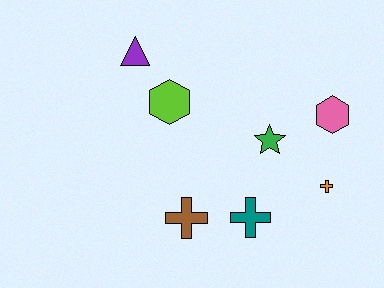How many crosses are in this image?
There are 3 crosses.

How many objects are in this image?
There are 7 objects.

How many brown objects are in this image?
There is 1 brown object.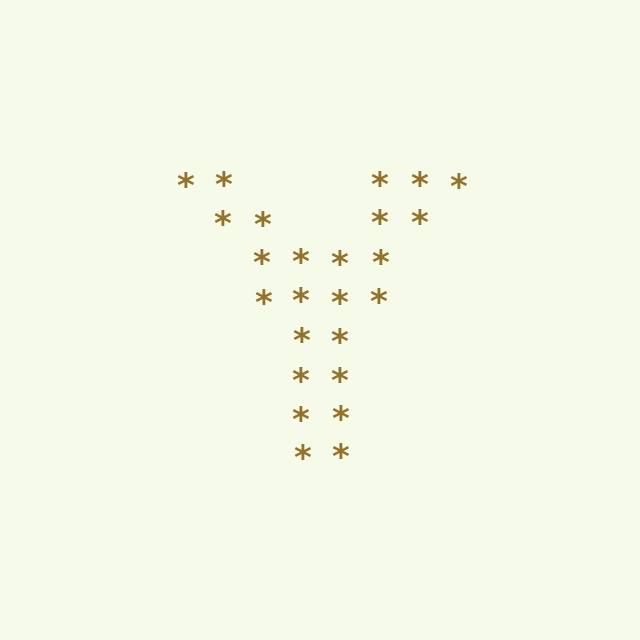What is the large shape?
The large shape is the letter Y.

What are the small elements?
The small elements are asterisks.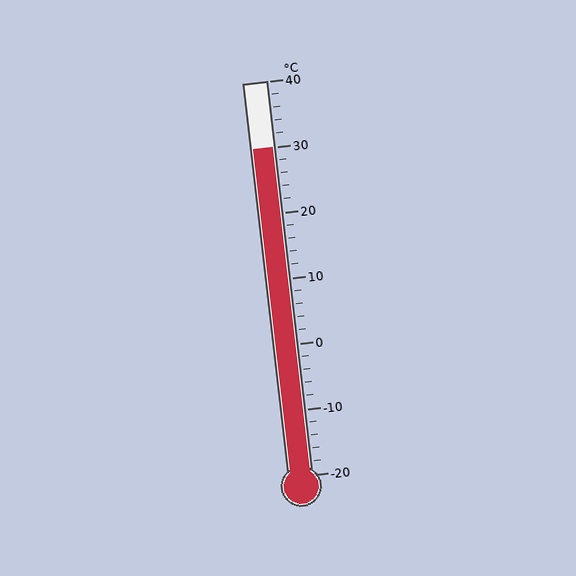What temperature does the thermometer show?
The thermometer shows approximately 30°C.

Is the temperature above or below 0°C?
The temperature is above 0°C.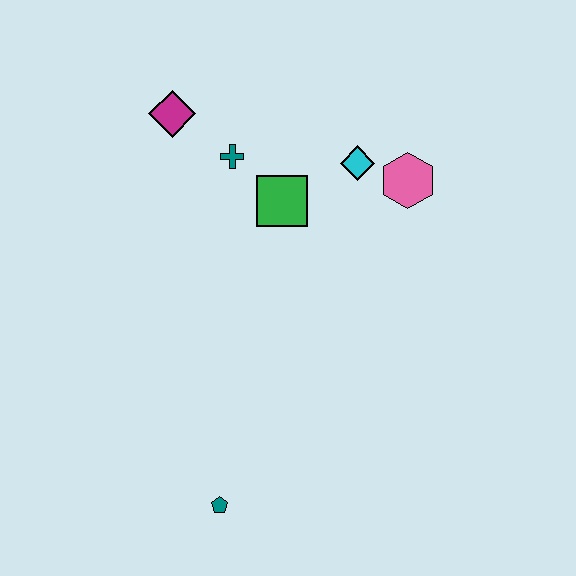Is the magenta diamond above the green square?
Yes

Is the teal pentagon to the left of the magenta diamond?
No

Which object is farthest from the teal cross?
The teal pentagon is farthest from the teal cross.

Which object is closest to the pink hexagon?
The cyan diamond is closest to the pink hexagon.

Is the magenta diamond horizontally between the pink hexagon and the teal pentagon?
No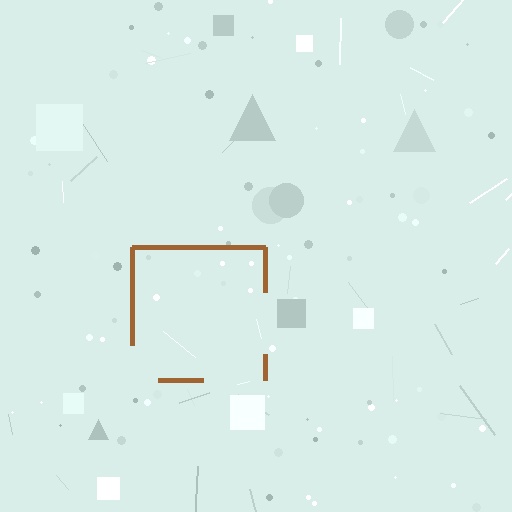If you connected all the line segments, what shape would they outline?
They would outline a square.